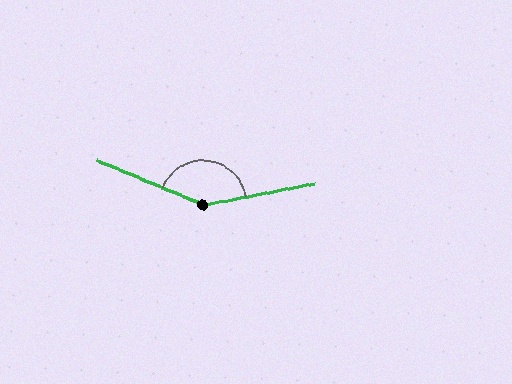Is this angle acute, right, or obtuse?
It is obtuse.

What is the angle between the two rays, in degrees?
Approximately 147 degrees.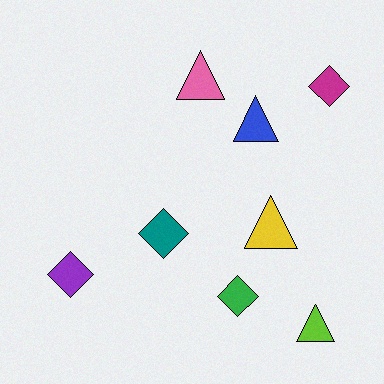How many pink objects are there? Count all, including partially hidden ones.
There is 1 pink object.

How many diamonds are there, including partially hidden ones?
There are 4 diamonds.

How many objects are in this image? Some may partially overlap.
There are 8 objects.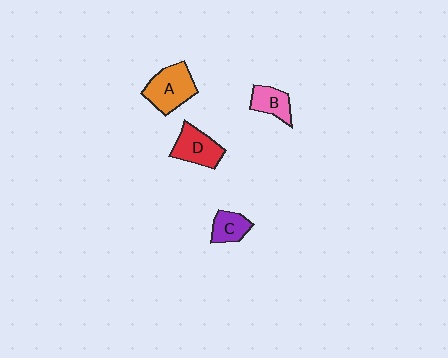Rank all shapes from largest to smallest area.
From largest to smallest: A (orange), D (red), B (pink), C (purple).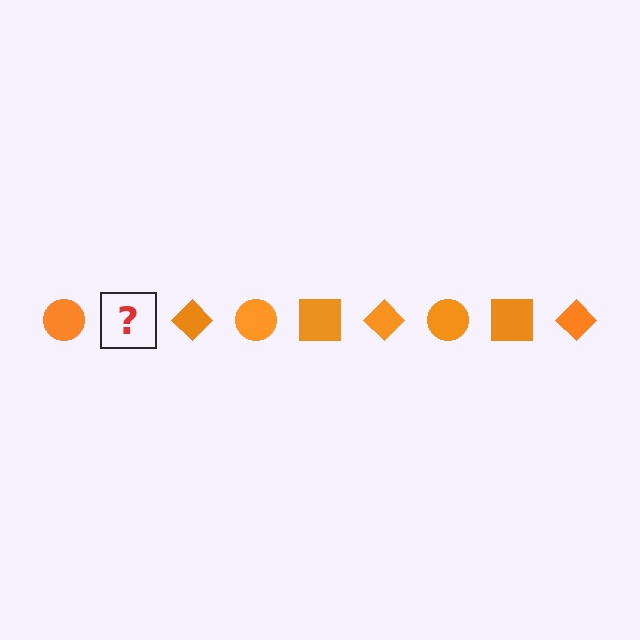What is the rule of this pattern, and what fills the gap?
The rule is that the pattern cycles through circle, square, diamond shapes in orange. The gap should be filled with an orange square.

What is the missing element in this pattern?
The missing element is an orange square.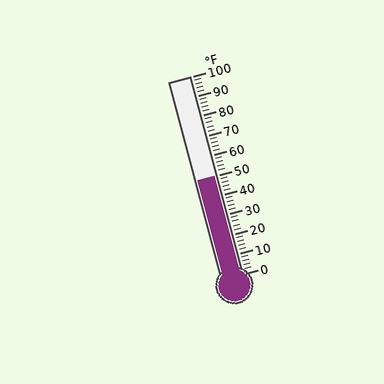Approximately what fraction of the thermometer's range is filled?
The thermometer is filled to approximately 50% of its range.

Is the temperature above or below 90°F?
The temperature is below 90°F.